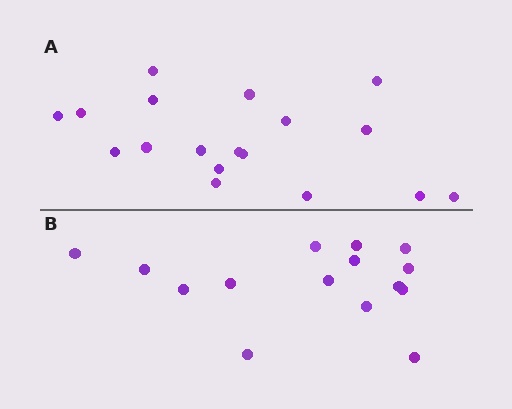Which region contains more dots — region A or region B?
Region A (the top region) has more dots.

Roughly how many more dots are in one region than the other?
Region A has just a few more — roughly 2 or 3 more dots than region B.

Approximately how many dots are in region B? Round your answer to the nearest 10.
About 20 dots. (The exact count is 15, which rounds to 20.)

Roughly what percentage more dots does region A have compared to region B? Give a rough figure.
About 20% more.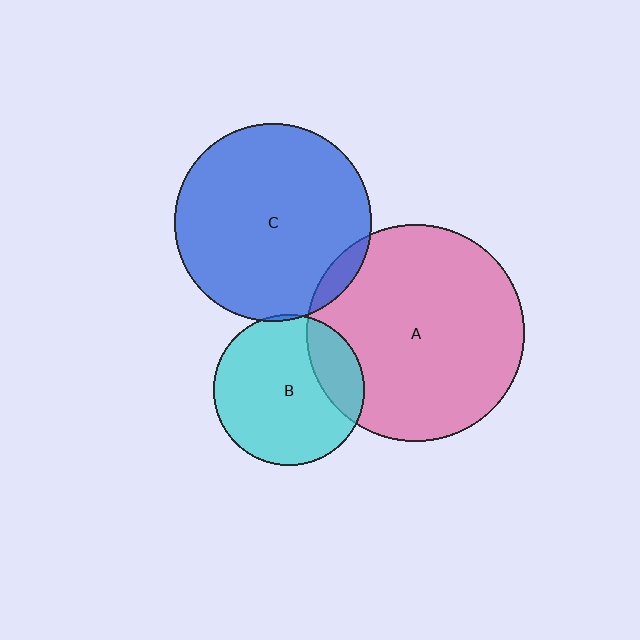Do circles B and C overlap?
Yes.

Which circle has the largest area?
Circle A (pink).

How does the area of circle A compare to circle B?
Approximately 2.1 times.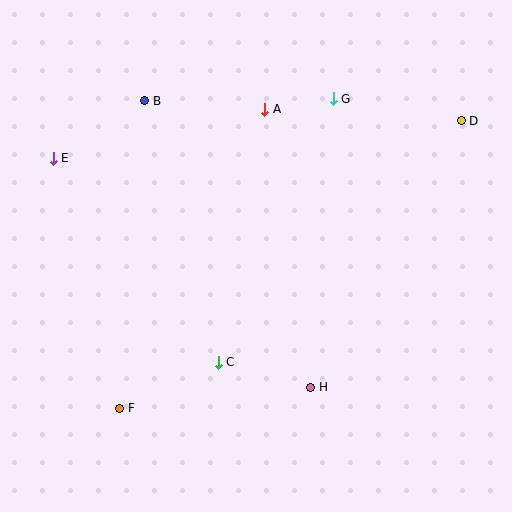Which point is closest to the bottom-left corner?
Point F is closest to the bottom-left corner.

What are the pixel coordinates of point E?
Point E is at (53, 158).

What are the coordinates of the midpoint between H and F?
The midpoint between H and F is at (215, 398).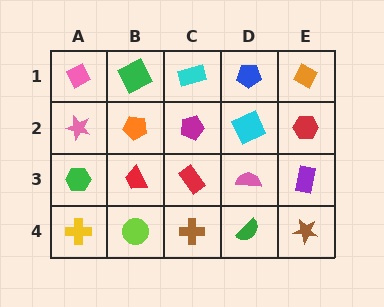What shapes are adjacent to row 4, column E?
A purple rectangle (row 3, column E), a green semicircle (row 4, column D).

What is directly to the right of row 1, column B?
A cyan rectangle.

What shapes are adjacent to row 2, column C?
A cyan rectangle (row 1, column C), a red rectangle (row 3, column C), an orange pentagon (row 2, column B), a cyan square (row 2, column D).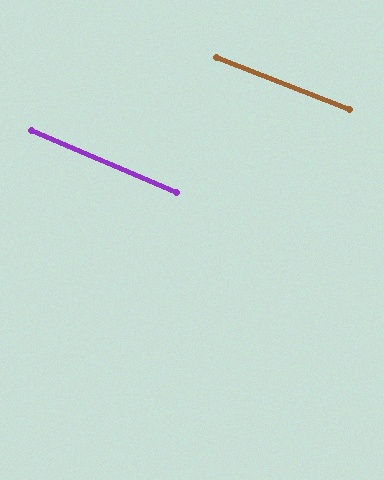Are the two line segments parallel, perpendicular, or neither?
Parallel — their directions differ by only 1.6°.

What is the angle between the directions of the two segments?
Approximately 2 degrees.